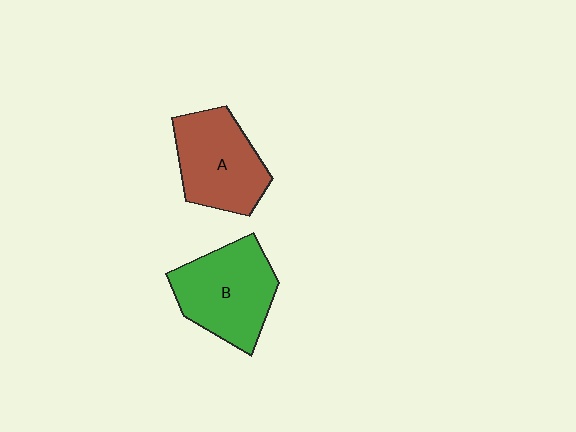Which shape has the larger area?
Shape B (green).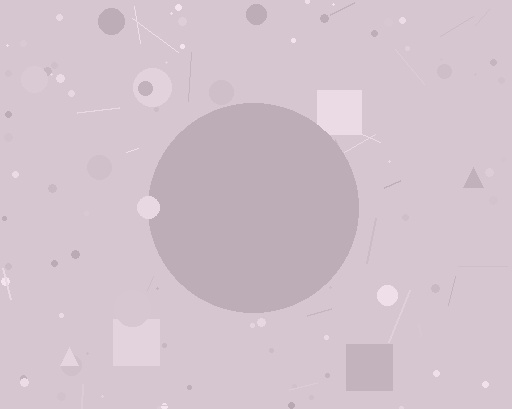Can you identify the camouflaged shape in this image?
The camouflaged shape is a circle.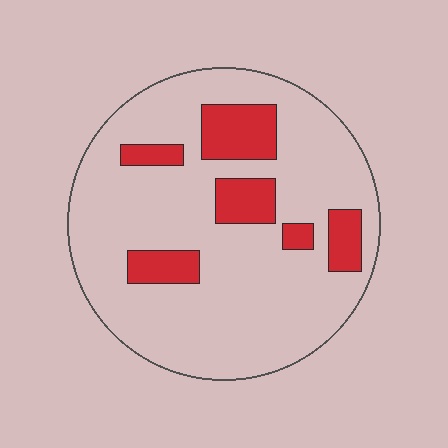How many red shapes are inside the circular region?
6.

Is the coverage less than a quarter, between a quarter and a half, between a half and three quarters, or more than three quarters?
Less than a quarter.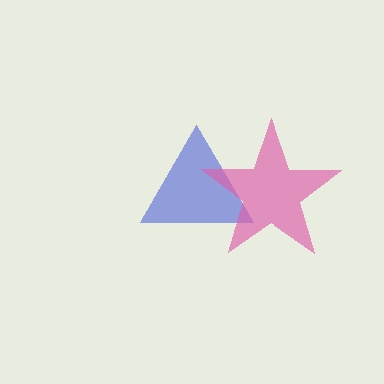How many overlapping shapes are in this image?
There are 2 overlapping shapes in the image.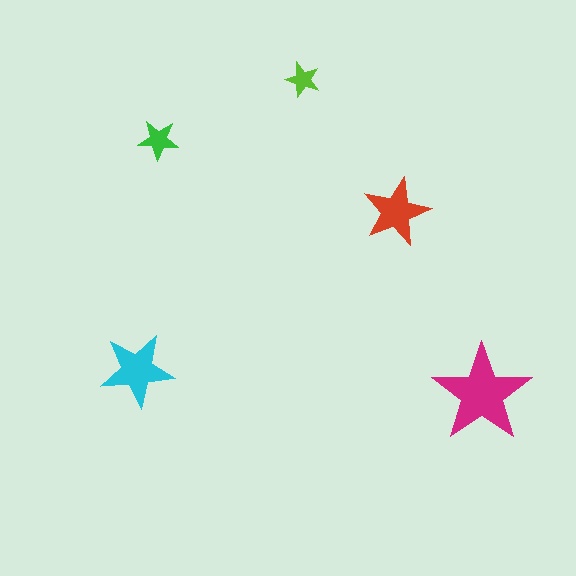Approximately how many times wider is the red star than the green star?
About 1.5 times wider.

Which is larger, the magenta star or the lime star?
The magenta one.